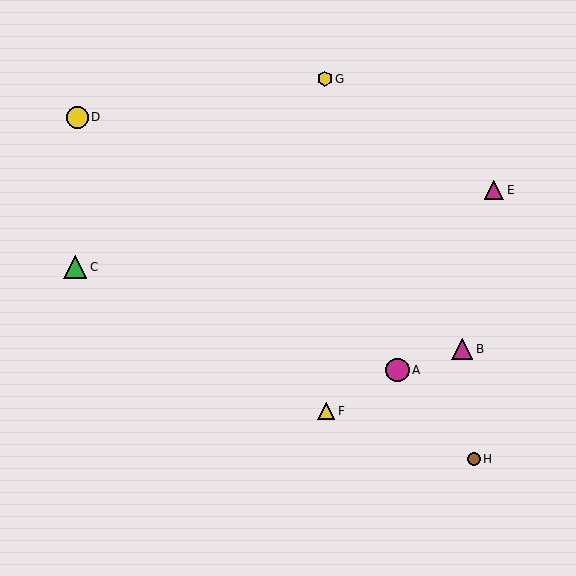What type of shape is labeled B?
Shape B is a magenta triangle.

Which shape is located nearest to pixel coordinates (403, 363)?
The magenta circle (labeled A) at (397, 370) is nearest to that location.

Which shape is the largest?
The magenta circle (labeled A) is the largest.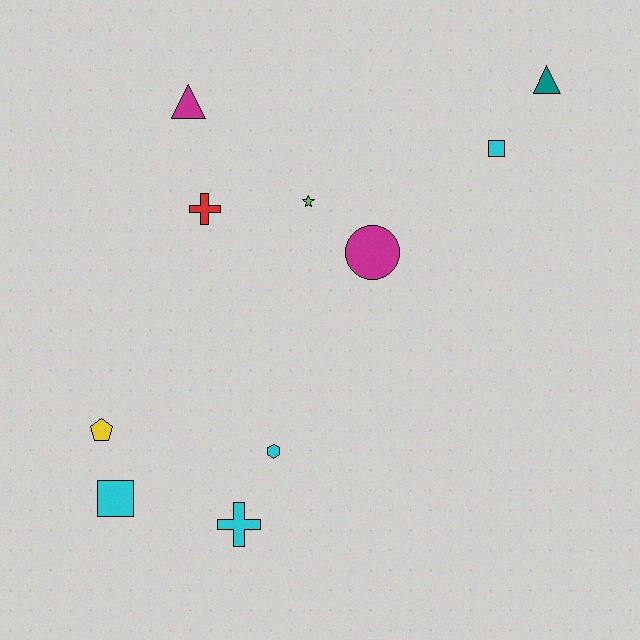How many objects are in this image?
There are 10 objects.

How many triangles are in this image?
There are 2 triangles.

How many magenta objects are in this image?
There are 2 magenta objects.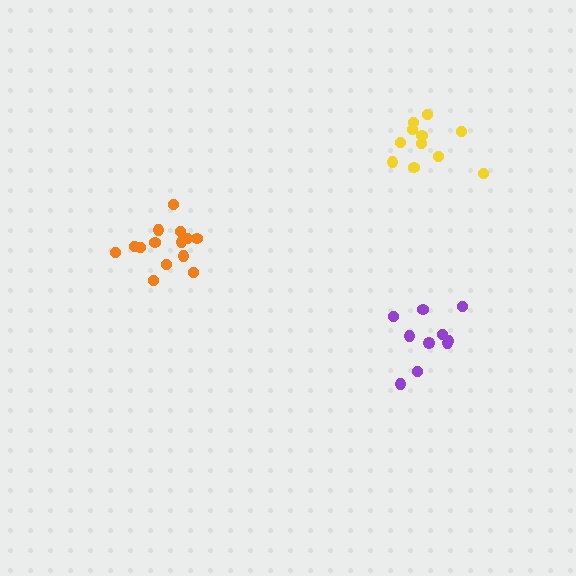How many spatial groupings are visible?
There are 3 spatial groupings.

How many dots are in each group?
Group 1: 10 dots, Group 2: 14 dots, Group 3: 11 dots (35 total).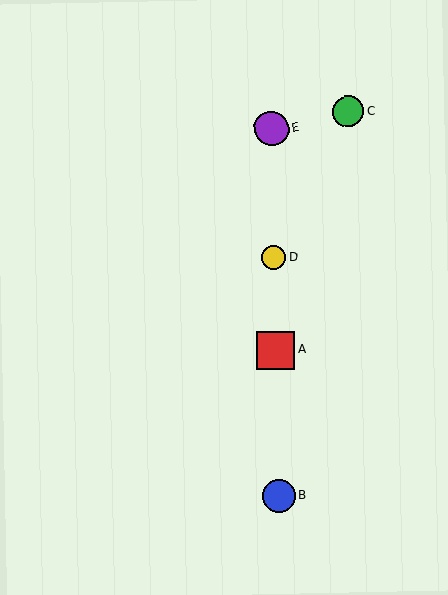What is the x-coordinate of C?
Object C is at x≈348.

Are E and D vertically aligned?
Yes, both are at x≈271.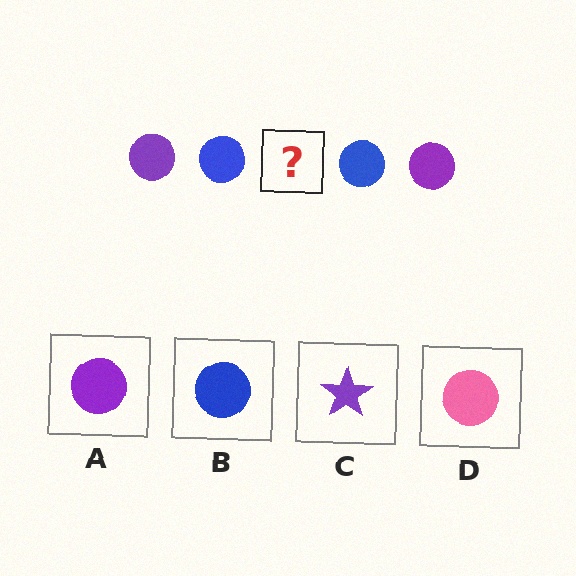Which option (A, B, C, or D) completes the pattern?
A.